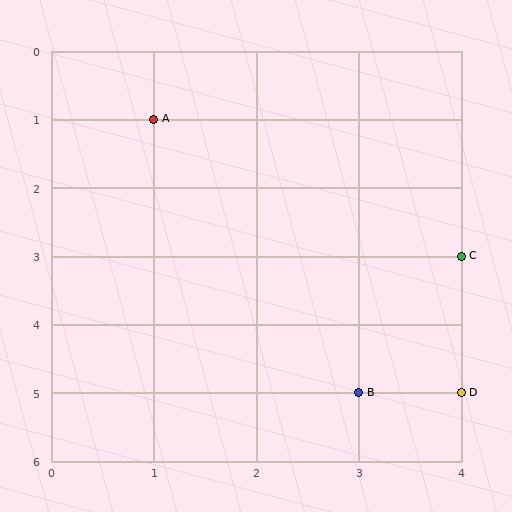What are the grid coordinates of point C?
Point C is at grid coordinates (4, 3).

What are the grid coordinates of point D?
Point D is at grid coordinates (4, 5).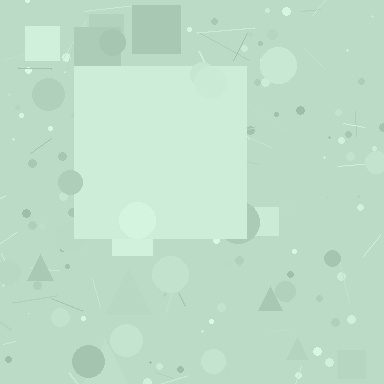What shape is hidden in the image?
A square is hidden in the image.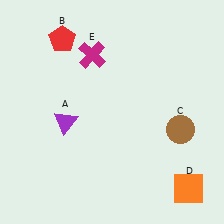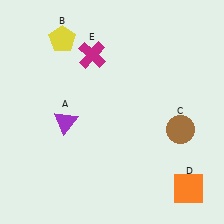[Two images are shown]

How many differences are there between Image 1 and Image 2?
There is 1 difference between the two images.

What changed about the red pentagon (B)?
In Image 1, B is red. In Image 2, it changed to yellow.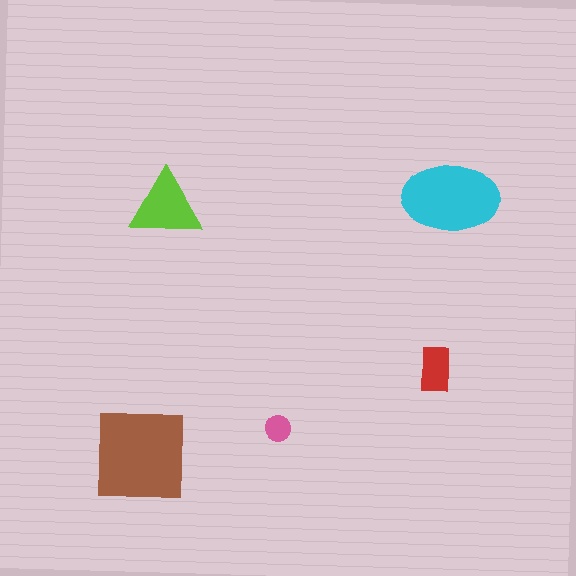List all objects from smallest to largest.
The pink circle, the red rectangle, the lime triangle, the cyan ellipse, the brown square.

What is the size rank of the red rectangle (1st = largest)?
4th.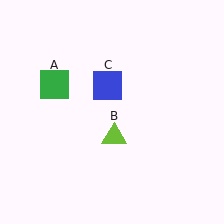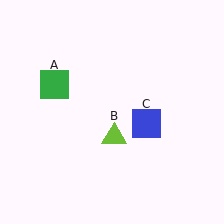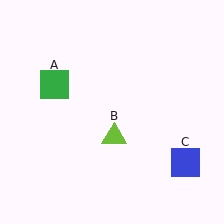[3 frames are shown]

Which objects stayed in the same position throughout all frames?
Green square (object A) and lime triangle (object B) remained stationary.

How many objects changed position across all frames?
1 object changed position: blue square (object C).